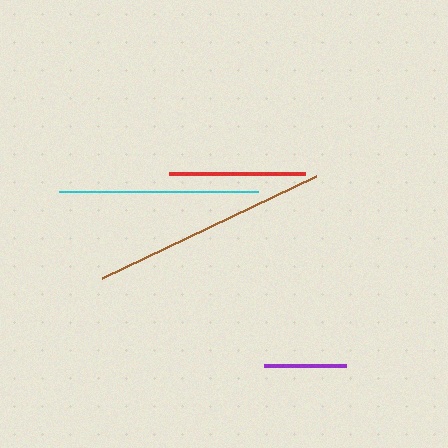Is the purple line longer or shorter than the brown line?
The brown line is longer than the purple line.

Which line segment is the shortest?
The purple line is the shortest at approximately 81 pixels.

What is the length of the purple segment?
The purple segment is approximately 81 pixels long.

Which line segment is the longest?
The brown line is the longest at approximately 237 pixels.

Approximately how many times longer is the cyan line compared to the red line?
The cyan line is approximately 1.5 times the length of the red line.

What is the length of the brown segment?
The brown segment is approximately 237 pixels long.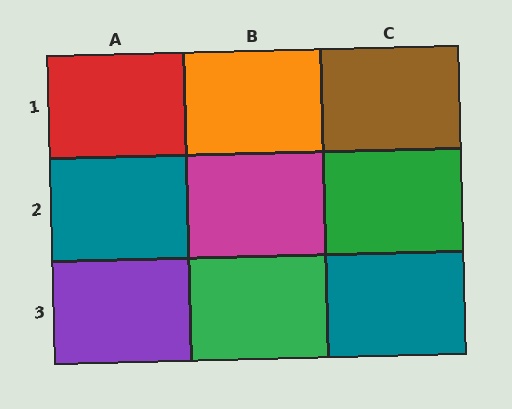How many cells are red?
1 cell is red.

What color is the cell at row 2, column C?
Green.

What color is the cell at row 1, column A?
Red.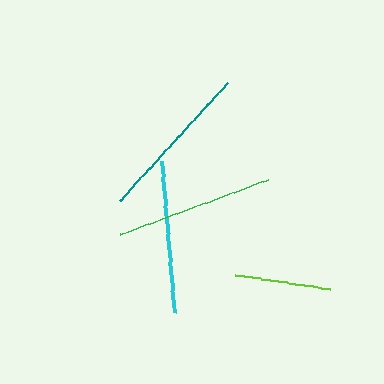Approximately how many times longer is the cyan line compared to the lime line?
The cyan line is approximately 1.6 times the length of the lime line.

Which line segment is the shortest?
The lime line is the shortest at approximately 96 pixels.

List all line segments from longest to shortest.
From longest to shortest: teal, green, cyan, lime.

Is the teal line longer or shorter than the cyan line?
The teal line is longer than the cyan line.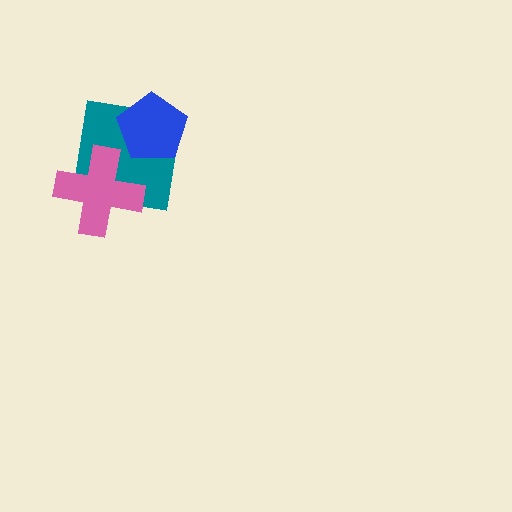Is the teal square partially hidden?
Yes, it is partially covered by another shape.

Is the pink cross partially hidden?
No, no other shape covers it.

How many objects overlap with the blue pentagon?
1 object overlaps with the blue pentagon.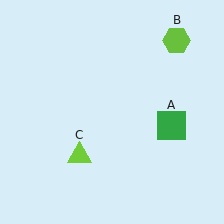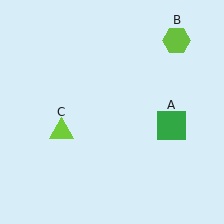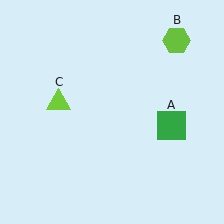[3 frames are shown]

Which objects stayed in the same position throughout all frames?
Green square (object A) and lime hexagon (object B) remained stationary.